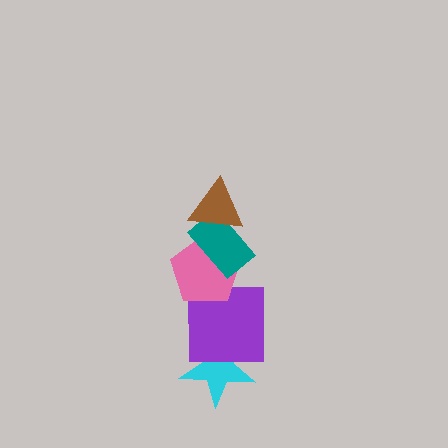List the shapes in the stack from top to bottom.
From top to bottom: the brown triangle, the teal rectangle, the pink pentagon, the purple square, the cyan star.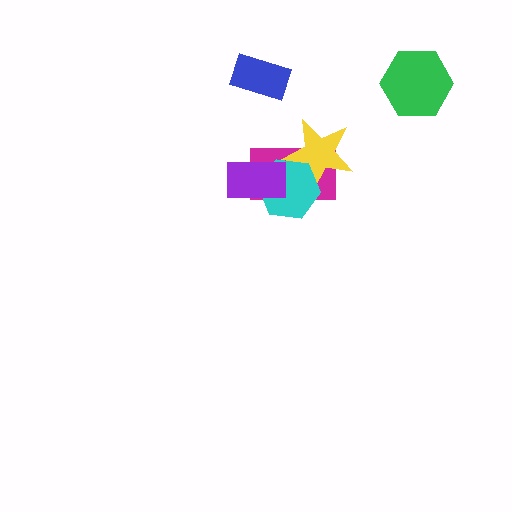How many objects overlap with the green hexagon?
0 objects overlap with the green hexagon.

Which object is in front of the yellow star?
The cyan hexagon is in front of the yellow star.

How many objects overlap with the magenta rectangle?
3 objects overlap with the magenta rectangle.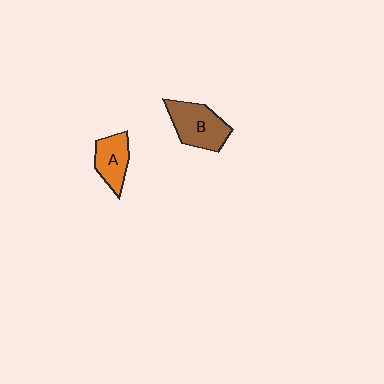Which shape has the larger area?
Shape B (brown).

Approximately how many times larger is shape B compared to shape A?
Approximately 1.4 times.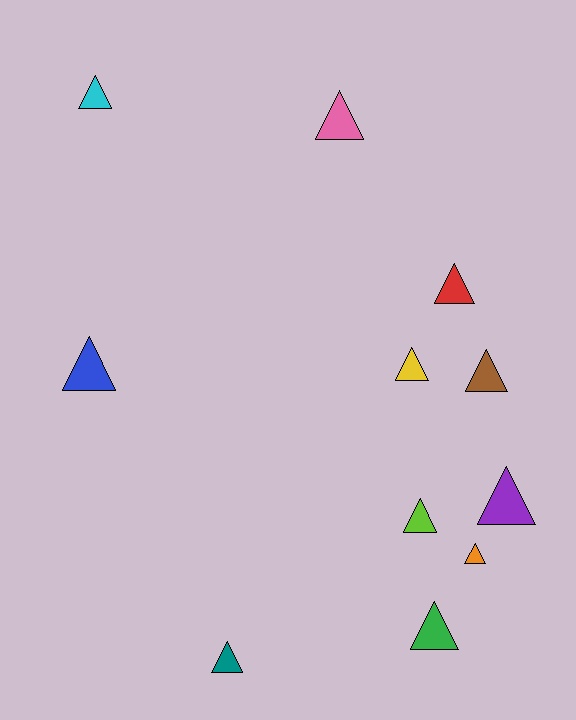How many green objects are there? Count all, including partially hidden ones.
There is 1 green object.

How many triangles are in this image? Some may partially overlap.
There are 11 triangles.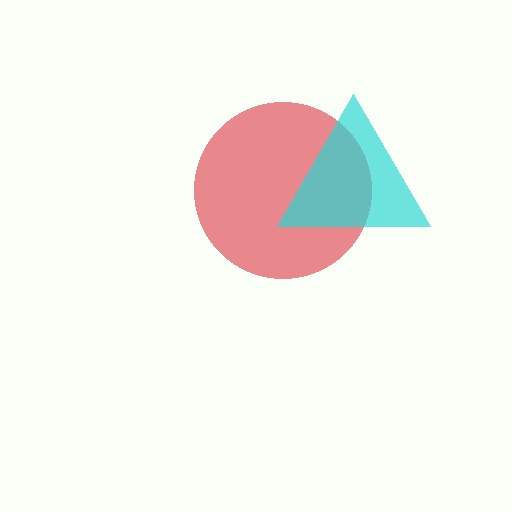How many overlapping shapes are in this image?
There are 2 overlapping shapes in the image.